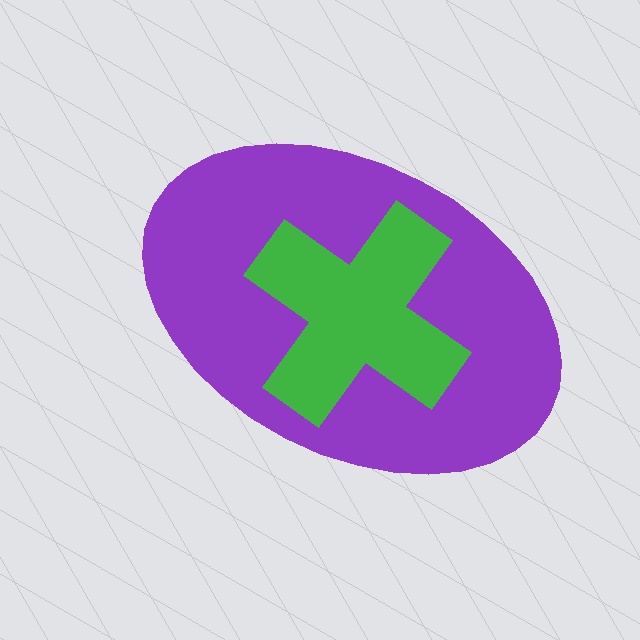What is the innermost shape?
The green cross.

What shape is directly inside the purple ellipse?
The green cross.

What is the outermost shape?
The purple ellipse.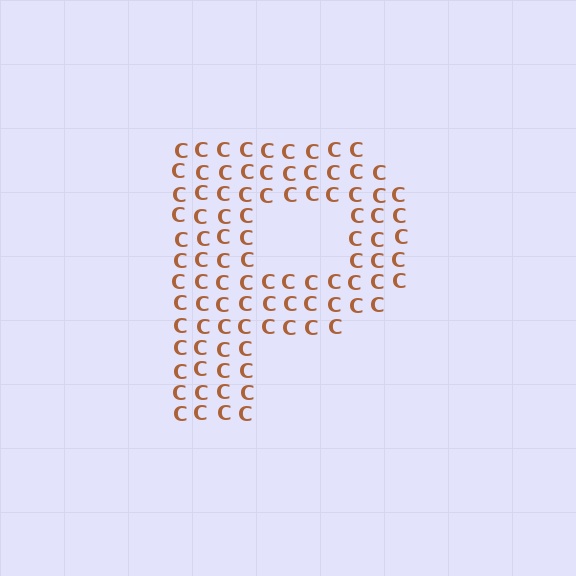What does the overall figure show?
The overall figure shows the letter P.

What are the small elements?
The small elements are letter C's.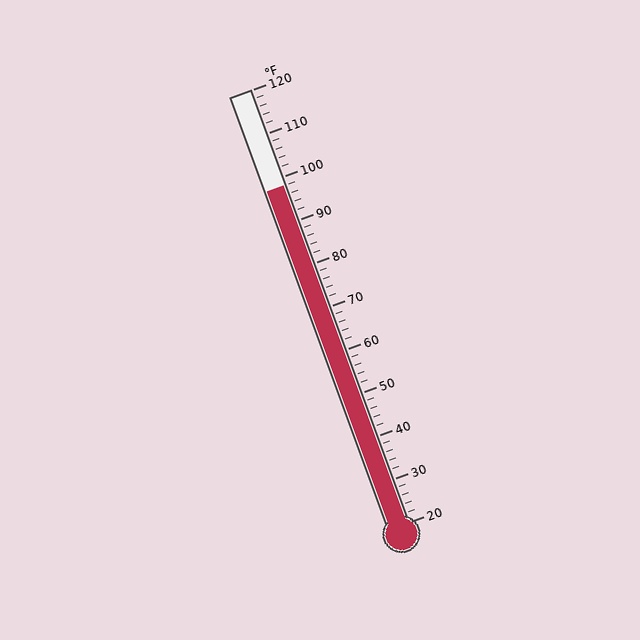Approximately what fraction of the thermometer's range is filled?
The thermometer is filled to approximately 80% of its range.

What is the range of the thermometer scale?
The thermometer scale ranges from 20°F to 120°F.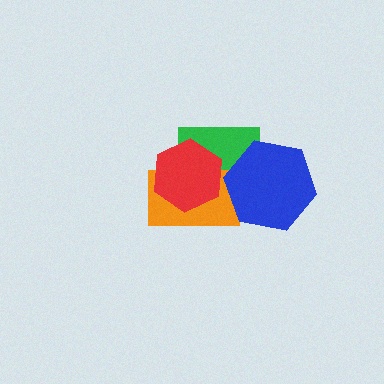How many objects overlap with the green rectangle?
3 objects overlap with the green rectangle.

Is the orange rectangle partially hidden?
Yes, it is partially covered by another shape.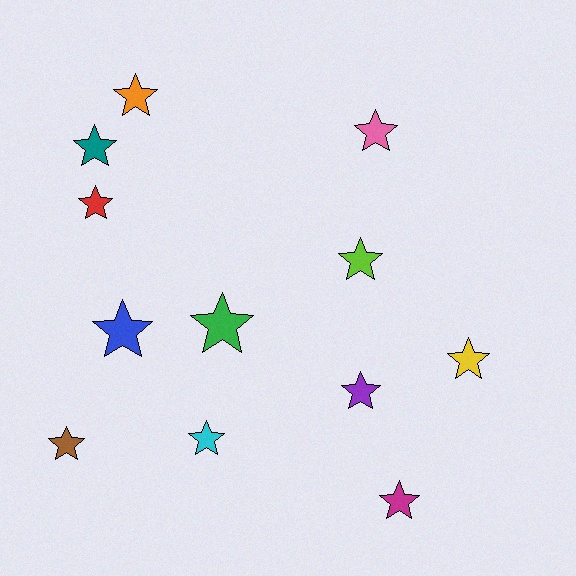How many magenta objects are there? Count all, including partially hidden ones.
There is 1 magenta object.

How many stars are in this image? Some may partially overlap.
There are 12 stars.